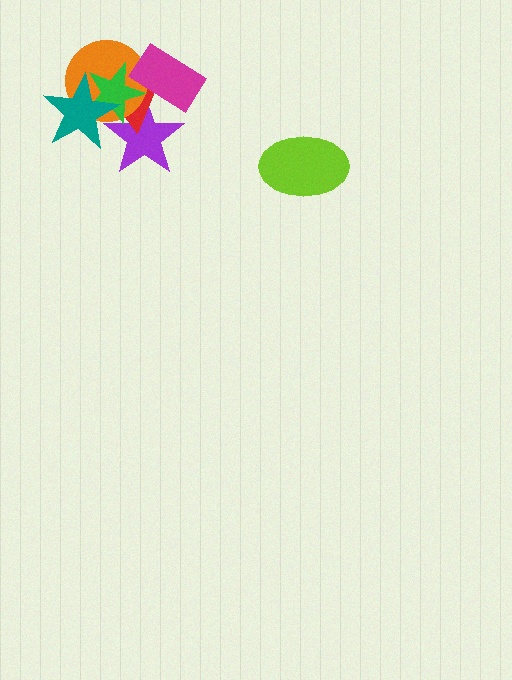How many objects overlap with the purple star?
5 objects overlap with the purple star.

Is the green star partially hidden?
Yes, it is partially covered by another shape.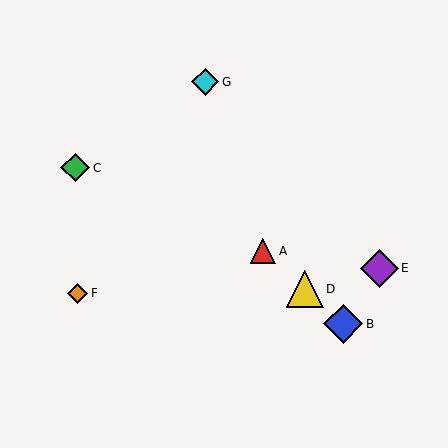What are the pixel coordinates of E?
Object E is at (379, 268).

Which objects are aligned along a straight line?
Objects A, B, D are aligned along a straight line.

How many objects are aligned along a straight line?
3 objects (A, B, D) are aligned along a straight line.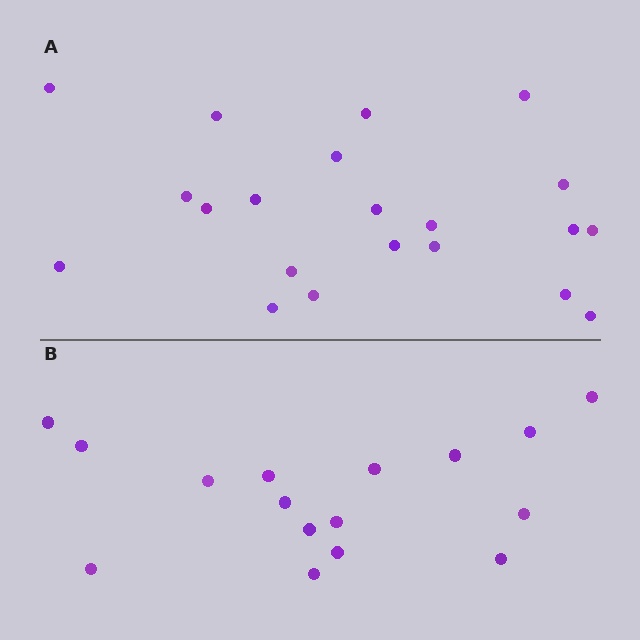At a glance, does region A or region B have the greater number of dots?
Region A (the top region) has more dots.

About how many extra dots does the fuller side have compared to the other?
Region A has about 5 more dots than region B.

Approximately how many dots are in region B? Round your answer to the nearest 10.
About 20 dots. (The exact count is 16, which rounds to 20.)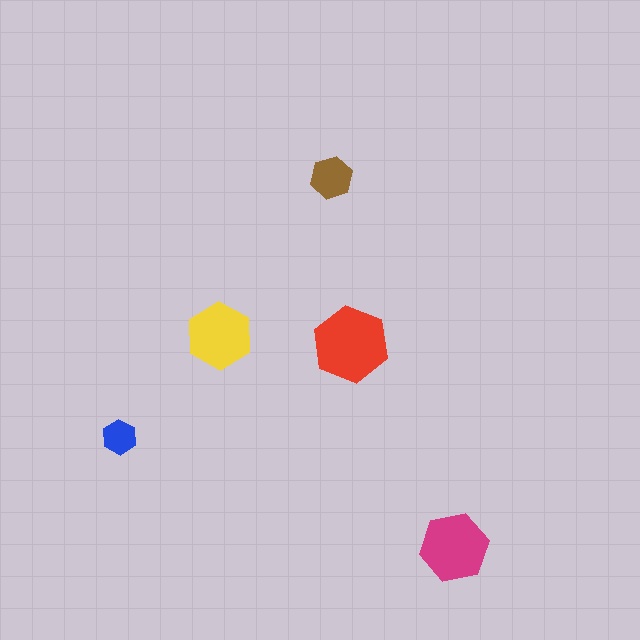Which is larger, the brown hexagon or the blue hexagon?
The brown one.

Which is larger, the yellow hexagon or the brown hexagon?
The yellow one.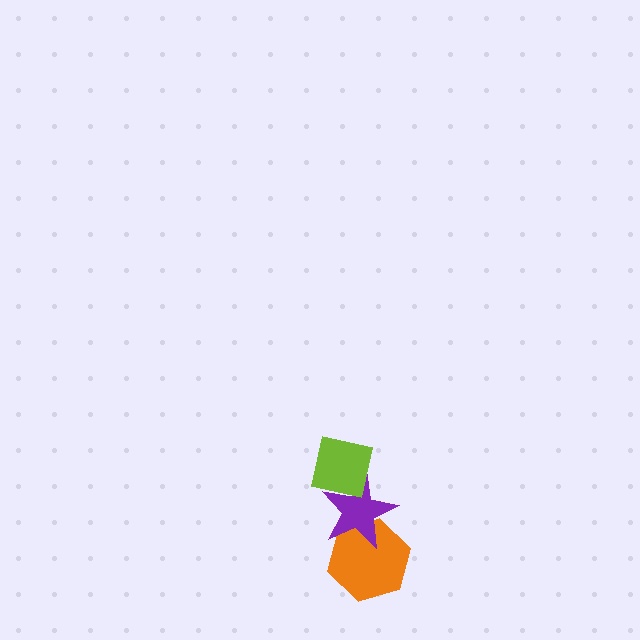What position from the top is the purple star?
The purple star is 2nd from the top.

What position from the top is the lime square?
The lime square is 1st from the top.